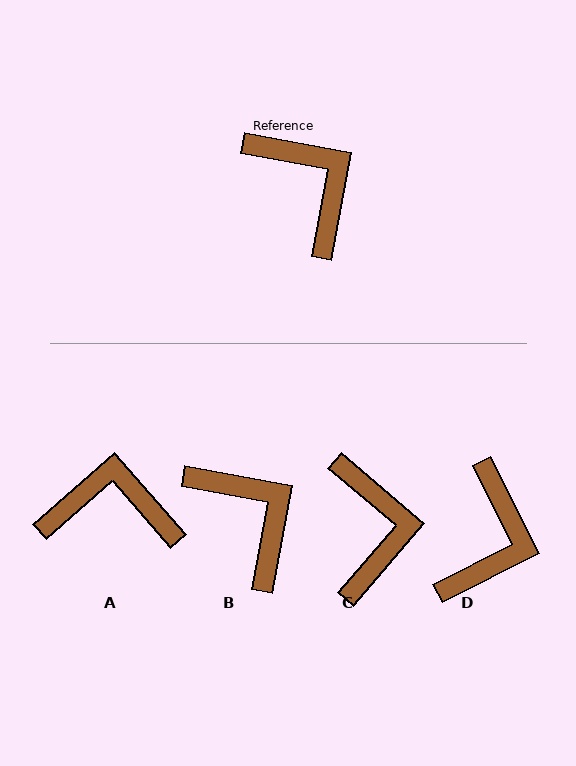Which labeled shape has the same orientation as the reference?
B.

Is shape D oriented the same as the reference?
No, it is off by about 53 degrees.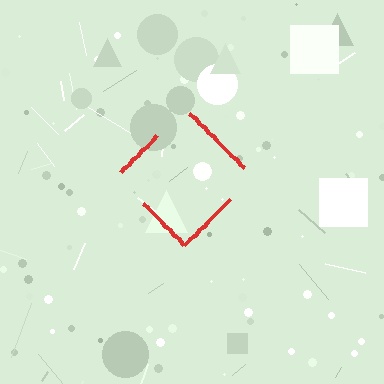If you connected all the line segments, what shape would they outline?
They would outline a diamond.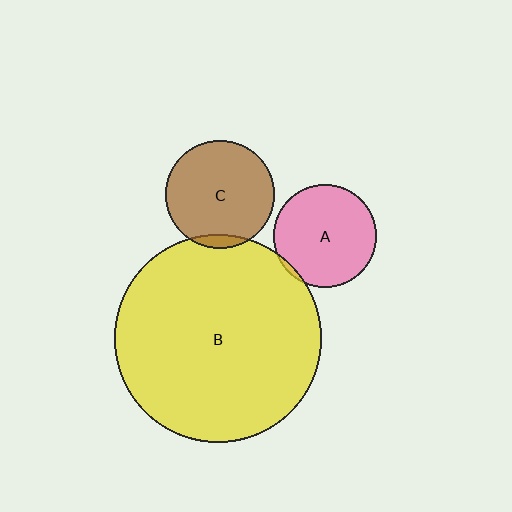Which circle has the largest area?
Circle B (yellow).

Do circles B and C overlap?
Yes.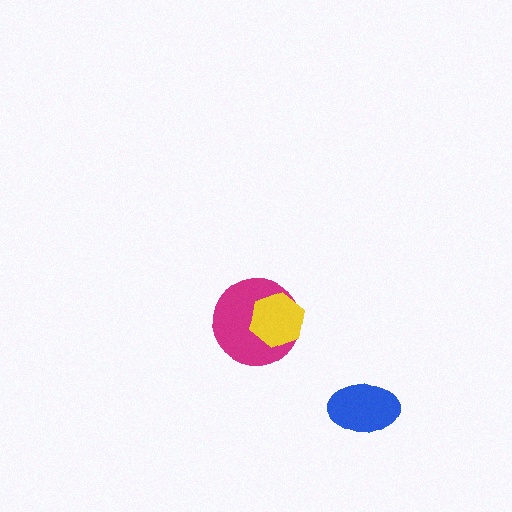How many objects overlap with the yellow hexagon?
1 object overlaps with the yellow hexagon.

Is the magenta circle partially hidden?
Yes, it is partially covered by another shape.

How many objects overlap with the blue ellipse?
0 objects overlap with the blue ellipse.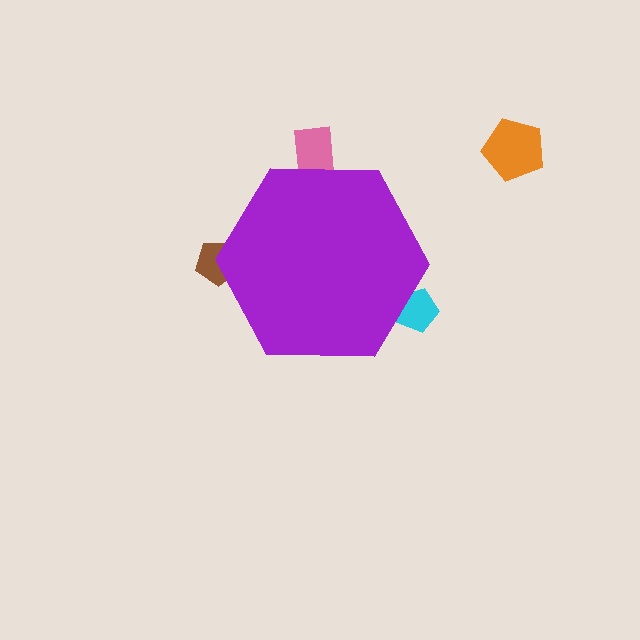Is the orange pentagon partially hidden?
No, the orange pentagon is fully visible.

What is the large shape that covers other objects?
A purple hexagon.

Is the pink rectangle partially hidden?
Yes, the pink rectangle is partially hidden behind the purple hexagon.